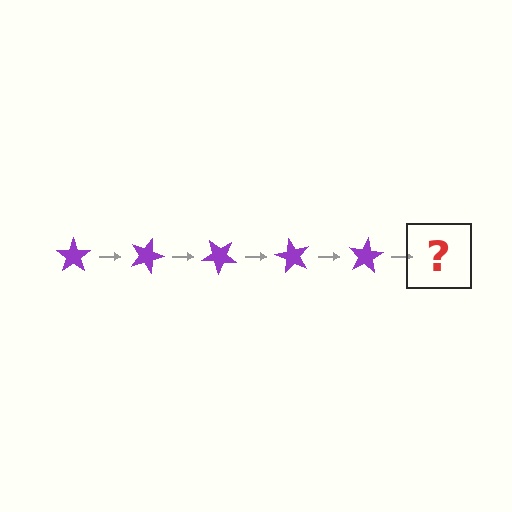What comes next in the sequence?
The next element should be a purple star rotated 100 degrees.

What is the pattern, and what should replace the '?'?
The pattern is that the star rotates 20 degrees each step. The '?' should be a purple star rotated 100 degrees.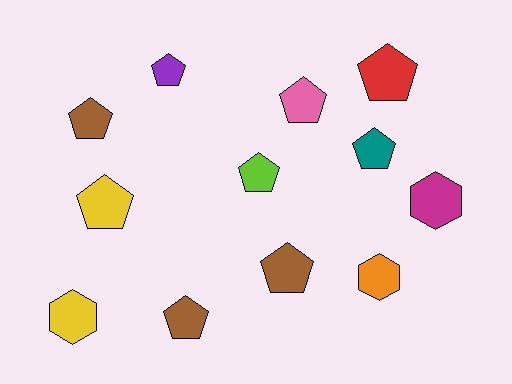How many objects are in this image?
There are 12 objects.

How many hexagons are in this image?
There are 3 hexagons.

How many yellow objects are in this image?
There are 2 yellow objects.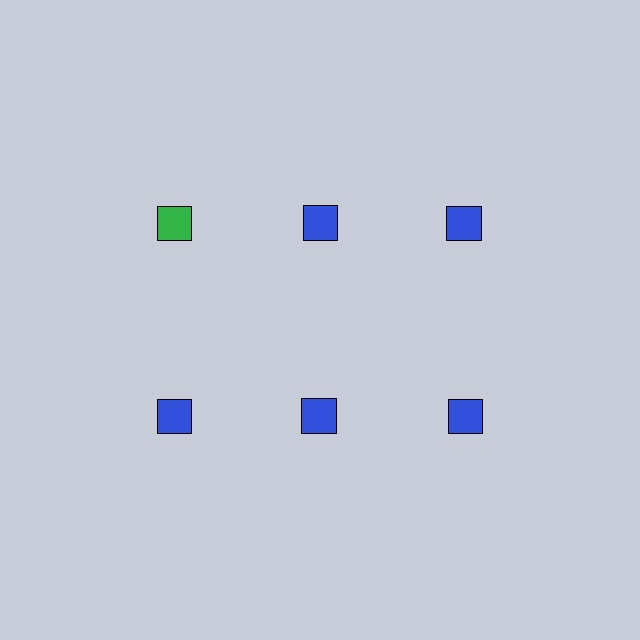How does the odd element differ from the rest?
It has a different color: green instead of blue.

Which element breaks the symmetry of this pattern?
The green square in the top row, leftmost column breaks the symmetry. All other shapes are blue squares.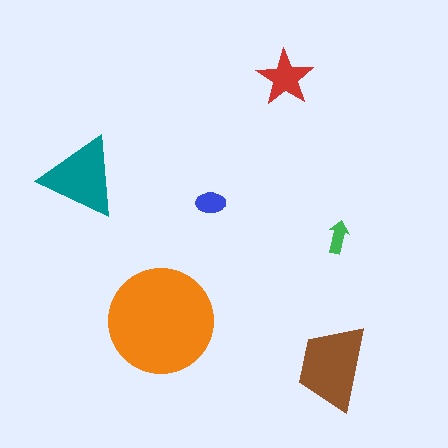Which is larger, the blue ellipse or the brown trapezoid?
The brown trapezoid.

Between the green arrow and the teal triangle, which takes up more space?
The teal triangle.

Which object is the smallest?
The green arrow.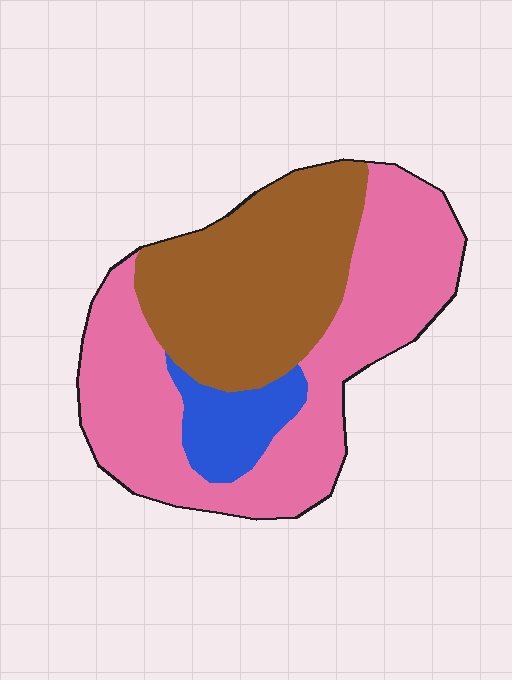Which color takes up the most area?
Pink, at roughly 50%.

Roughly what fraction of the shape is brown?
Brown takes up about three eighths (3/8) of the shape.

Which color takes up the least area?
Blue, at roughly 10%.